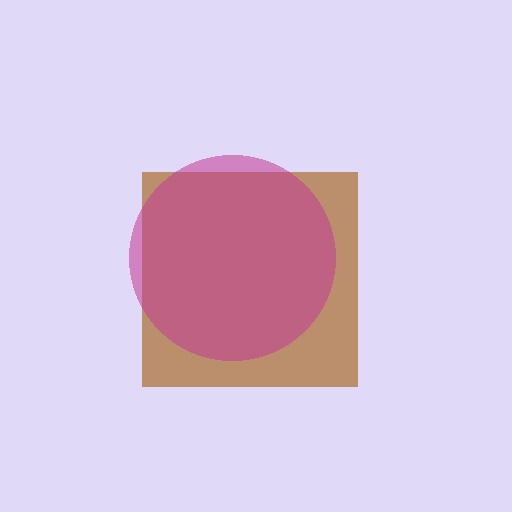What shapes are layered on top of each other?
The layered shapes are: a brown square, a magenta circle.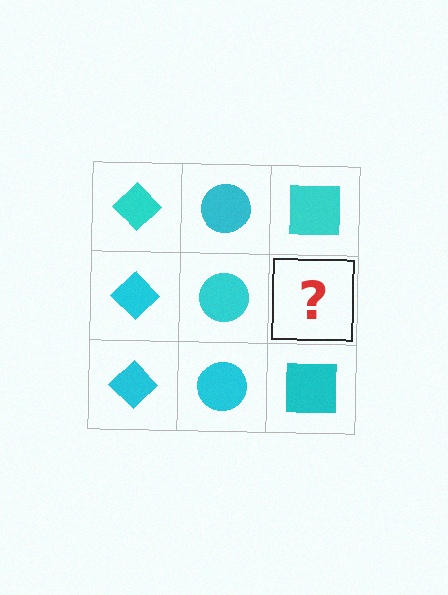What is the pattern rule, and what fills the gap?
The rule is that each column has a consistent shape. The gap should be filled with a cyan square.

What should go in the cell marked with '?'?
The missing cell should contain a cyan square.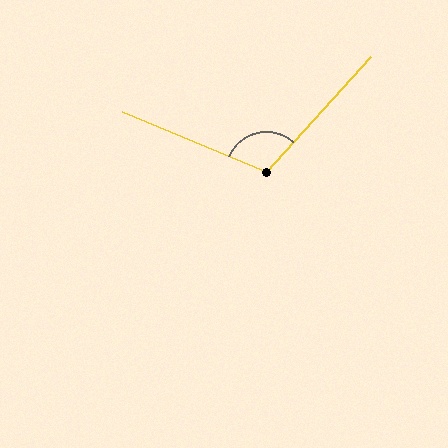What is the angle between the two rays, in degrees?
Approximately 110 degrees.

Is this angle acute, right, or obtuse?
It is obtuse.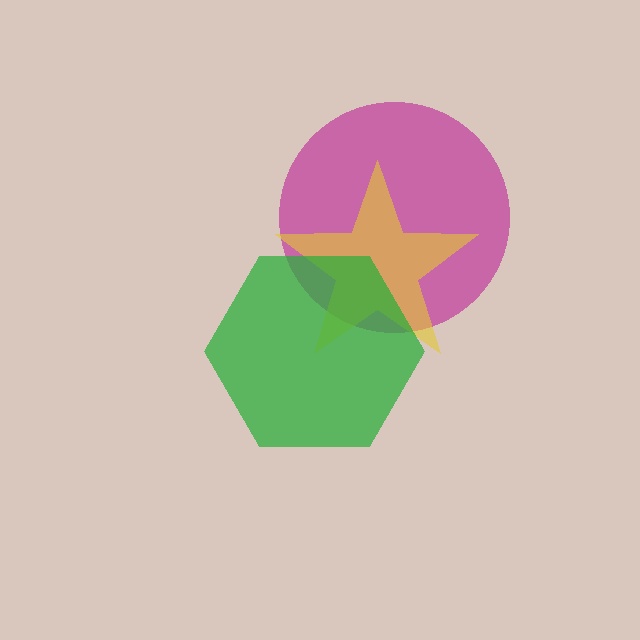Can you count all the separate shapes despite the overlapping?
Yes, there are 3 separate shapes.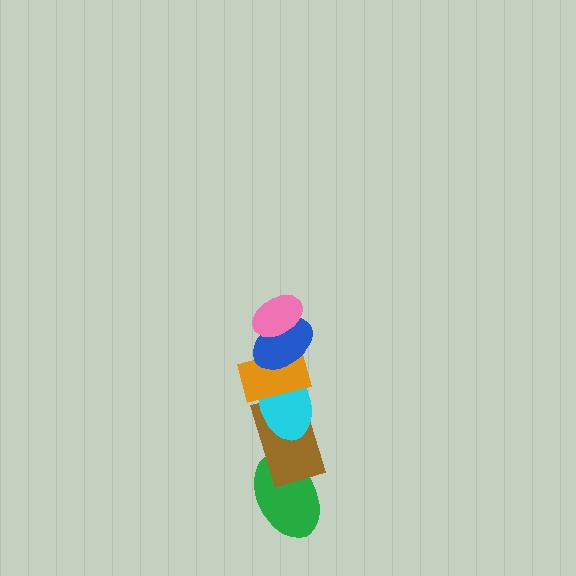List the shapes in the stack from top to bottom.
From top to bottom: the pink ellipse, the blue ellipse, the orange rectangle, the cyan ellipse, the brown rectangle, the green ellipse.